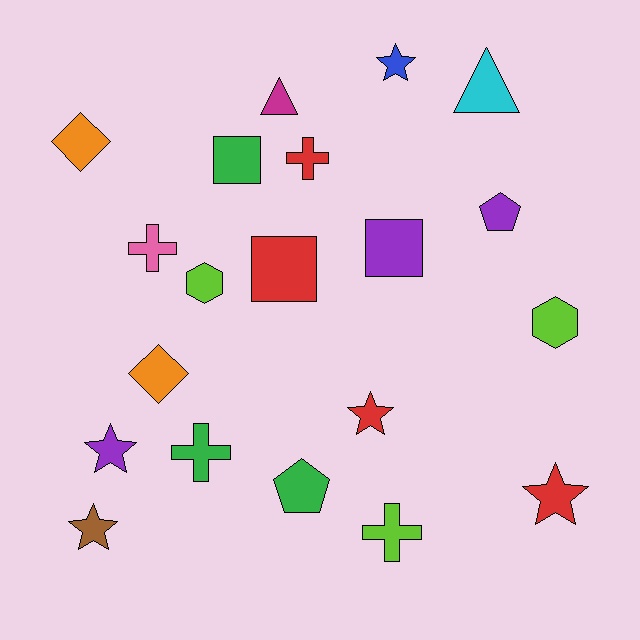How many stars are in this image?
There are 5 stars.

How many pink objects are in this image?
There is 1 pink object.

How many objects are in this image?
There are 20 objects.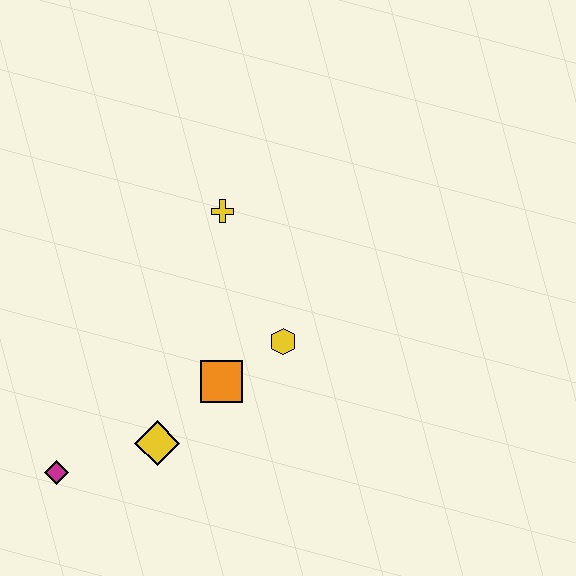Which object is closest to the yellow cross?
The yellow hexagon is closest to the yellow cross.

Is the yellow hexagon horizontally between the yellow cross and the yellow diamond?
No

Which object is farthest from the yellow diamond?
The yellow cross is farthest from the yellow diamond.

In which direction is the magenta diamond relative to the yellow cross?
The magenta diamond is below the yellow cross.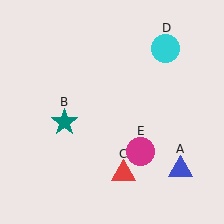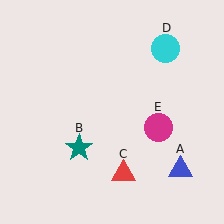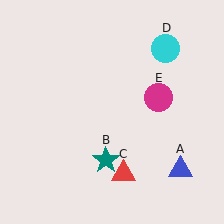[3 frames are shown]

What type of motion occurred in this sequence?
The teal star (object B), magenta circle (object E) rotated counterclockwise around the center of the scene.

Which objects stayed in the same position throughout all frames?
Blue triangle (object A) and red triangle (object C) and cyan circle (object D) remained stationary.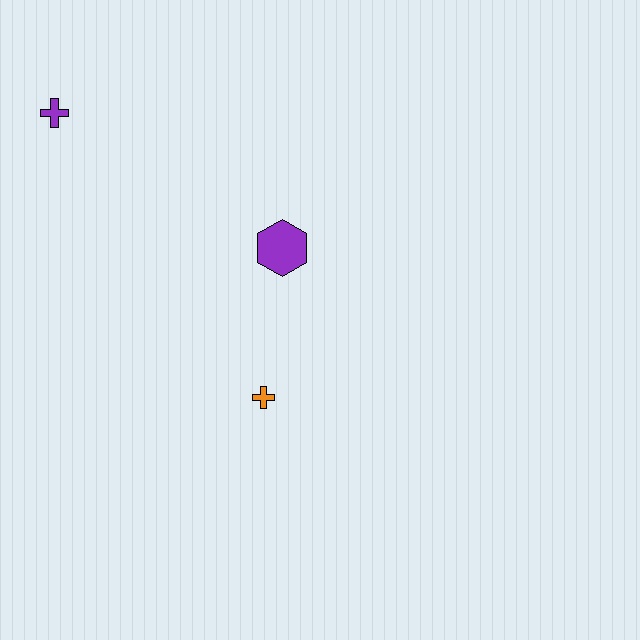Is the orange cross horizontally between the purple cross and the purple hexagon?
Yes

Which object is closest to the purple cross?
The purple hexagon is closest to the purple cross.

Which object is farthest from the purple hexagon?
The purple cross is farthest from the purple hexagon.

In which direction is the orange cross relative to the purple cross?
The orange cross is below the purple cross.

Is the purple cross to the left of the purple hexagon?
Yes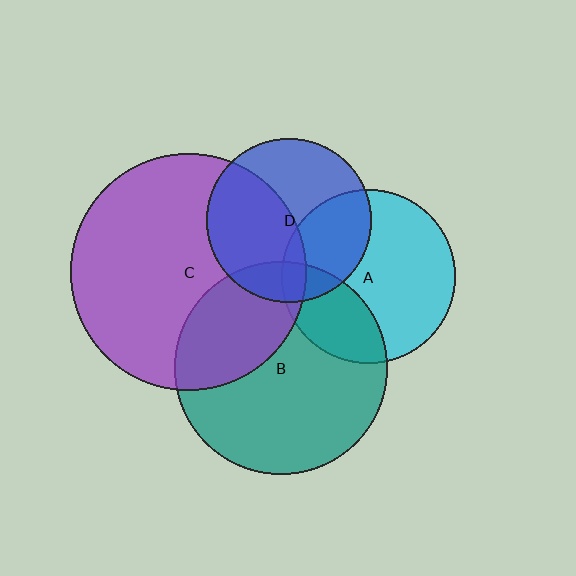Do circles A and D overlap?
Yes.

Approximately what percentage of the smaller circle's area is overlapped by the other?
Approximately 35%.